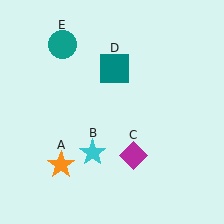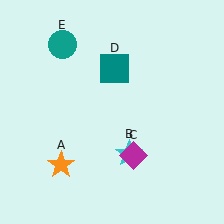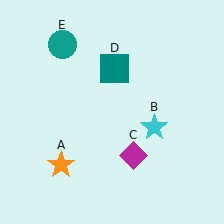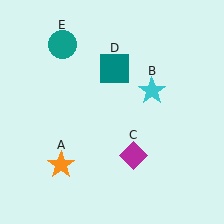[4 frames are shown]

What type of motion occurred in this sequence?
The cyan star (object B) rotated counterclockwise around the center of the scene.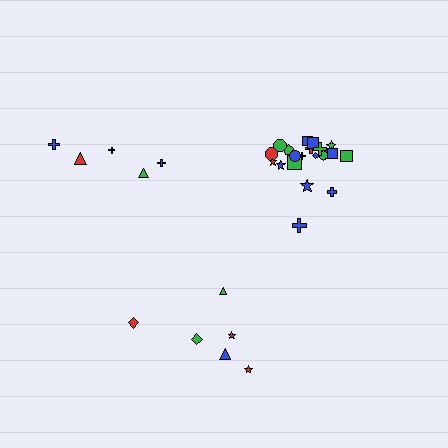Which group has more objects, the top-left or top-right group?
The top-right group.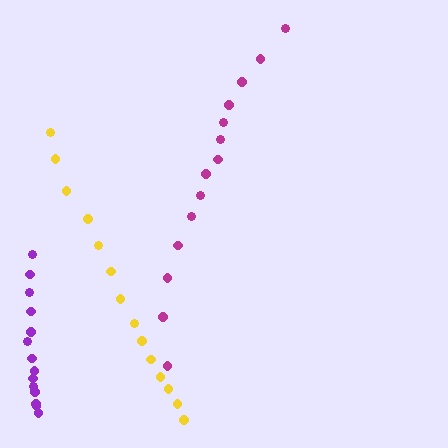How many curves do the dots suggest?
There are 3 distinct paths.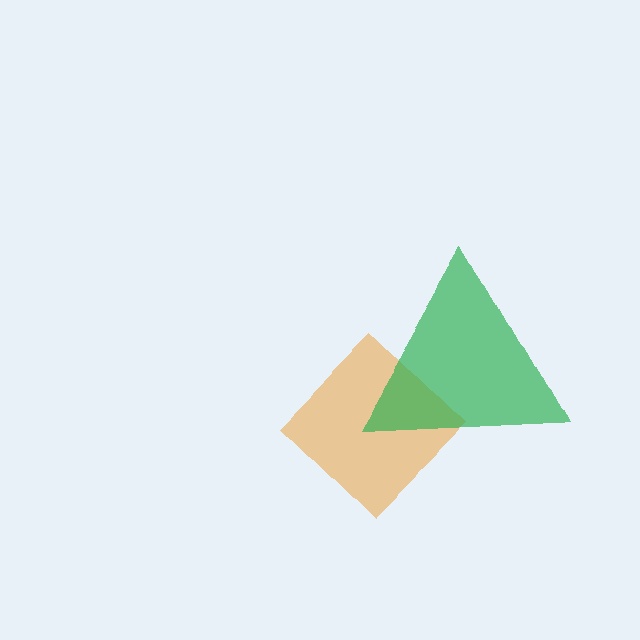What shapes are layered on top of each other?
The layered shapes are: an orange diamond, a green triangle.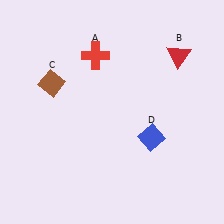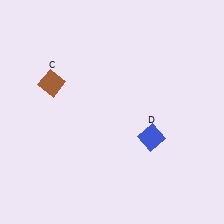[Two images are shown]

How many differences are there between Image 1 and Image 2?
There are 2 differences between the two images.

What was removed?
The red cross (A), the red triangle (B) were removed in Image 2.